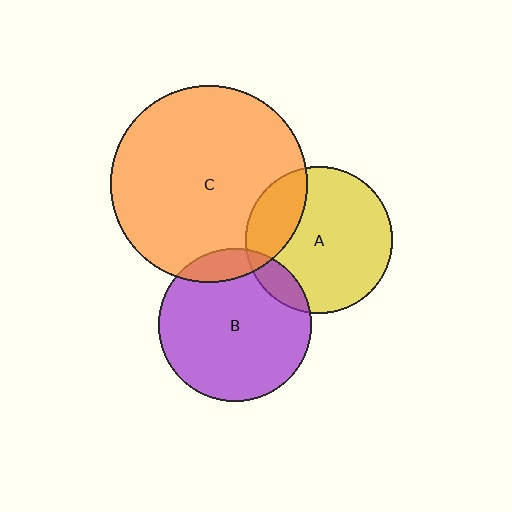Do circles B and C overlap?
Yes.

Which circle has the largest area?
Circle C (orange).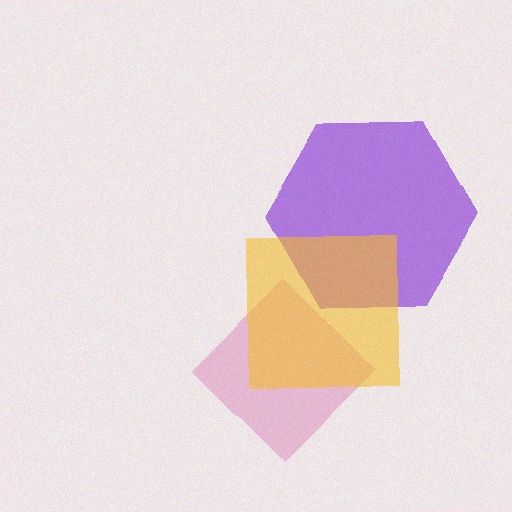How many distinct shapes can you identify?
There are 3 distinct shapes: a purple hexagon, a pink diamond, a yellow square.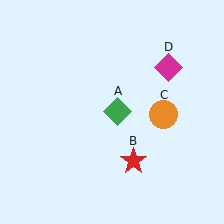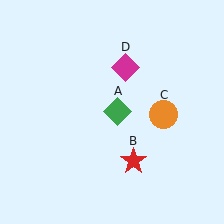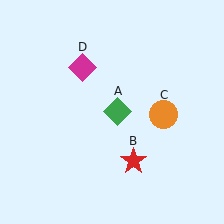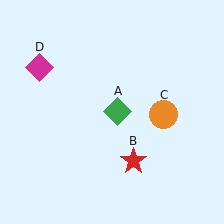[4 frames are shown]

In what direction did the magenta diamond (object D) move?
The magenta diamond (object D) moved left.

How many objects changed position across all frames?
1 object changed position: magenta diamond (object D).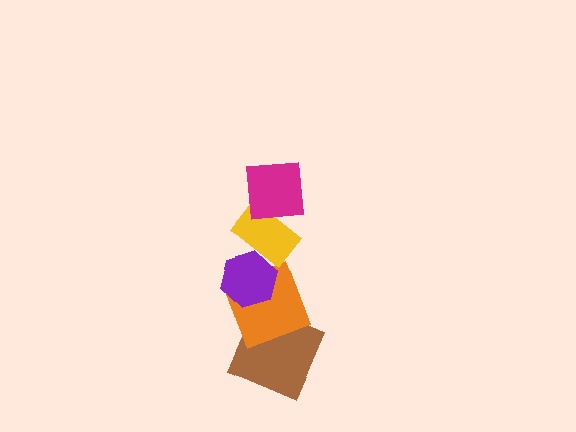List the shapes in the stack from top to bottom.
From top to bottom: the magenta square, the yellow rectangle, the purple hexagon, the orange square, the brown square.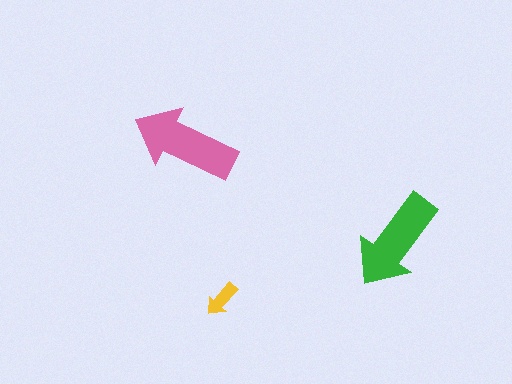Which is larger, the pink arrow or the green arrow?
The pink one.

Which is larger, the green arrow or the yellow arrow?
The green one.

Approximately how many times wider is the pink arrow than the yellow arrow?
About 3 times wider.